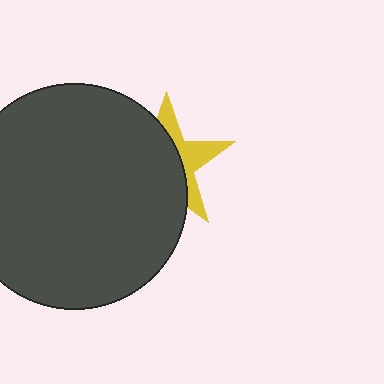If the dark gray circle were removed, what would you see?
You would see the complete yellow star.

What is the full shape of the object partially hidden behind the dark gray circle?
The partially hidden object is a yellow star.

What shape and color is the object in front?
The object in front is a dark gray circle.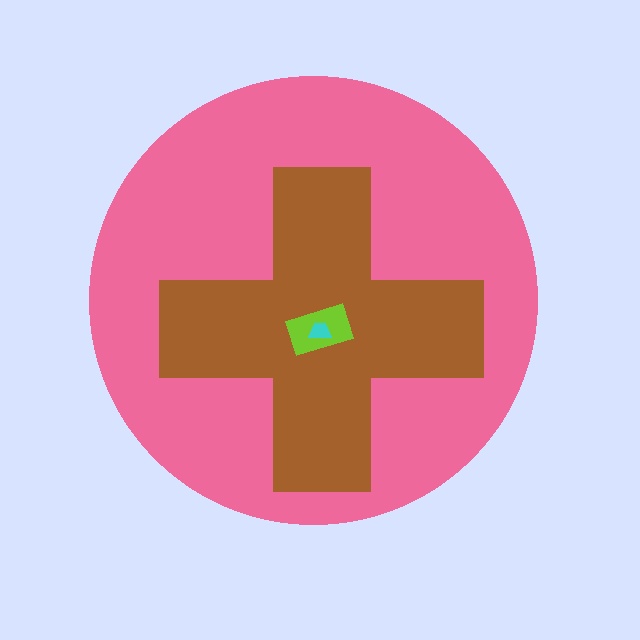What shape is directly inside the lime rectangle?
The cyan trapezoid.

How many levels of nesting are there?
4.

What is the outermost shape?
The pink circle.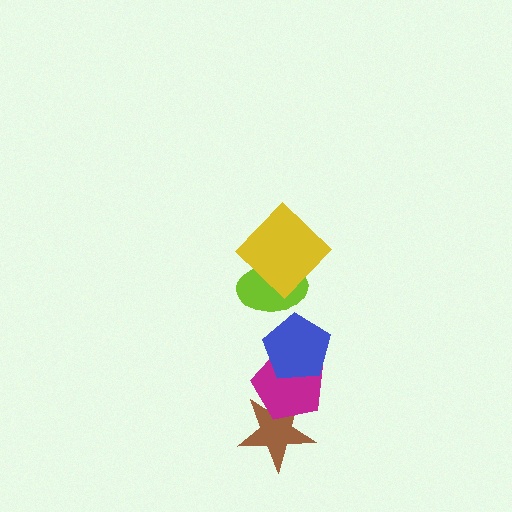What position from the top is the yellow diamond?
The yellow diamond is 1st from the top.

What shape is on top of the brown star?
The magenta pentagon is on top of the brown star.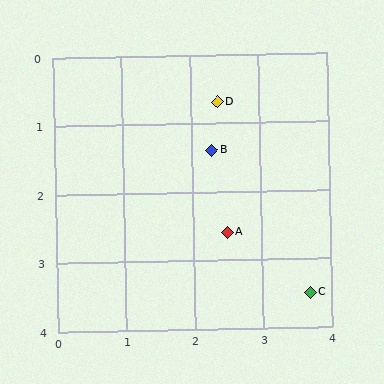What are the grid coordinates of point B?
Point B is at approximately (2.3, 1.4).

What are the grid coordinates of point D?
Point D is at approximately (2.4, 0.7).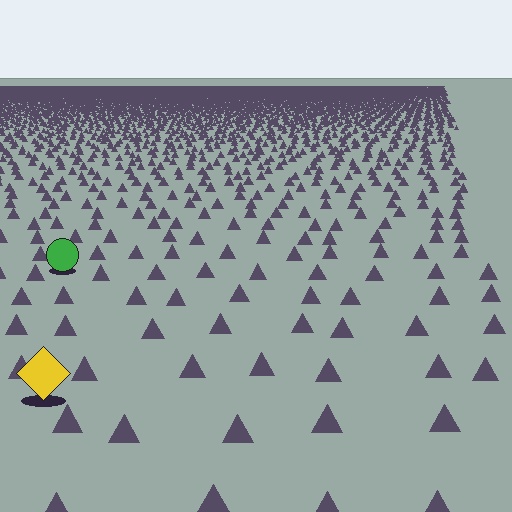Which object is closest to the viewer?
The yellow diamond is closest. The texture marks near it are larger and more spread out.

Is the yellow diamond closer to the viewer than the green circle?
Yes. The yellow diamond is closer — you can tell from the texture gradient: the ground texture is coarser near it.